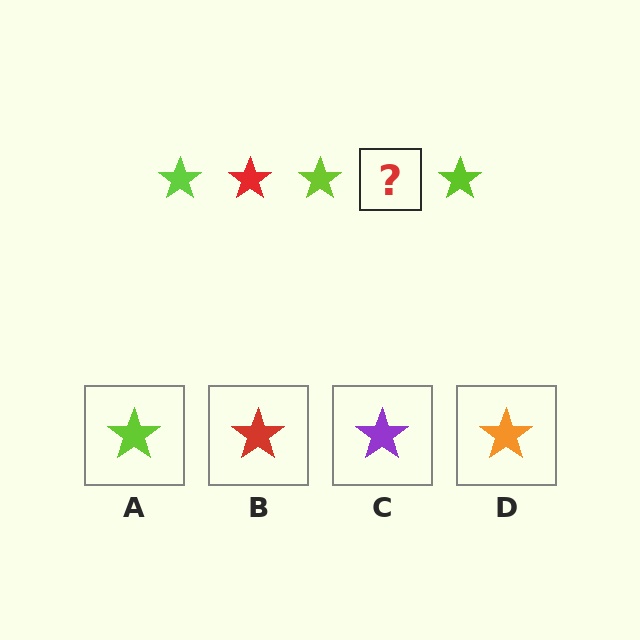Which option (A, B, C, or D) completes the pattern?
B.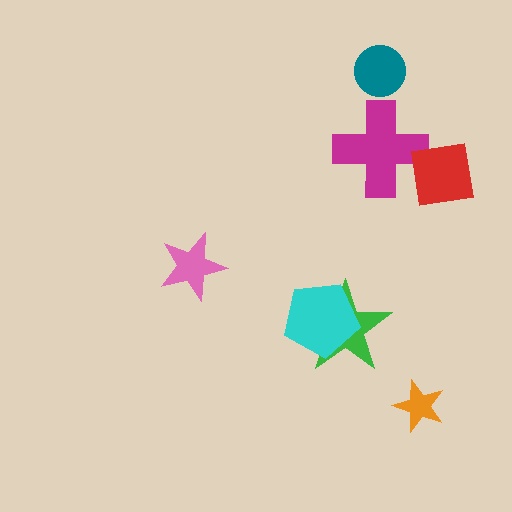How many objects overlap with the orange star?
0 objects overlap with the orange star.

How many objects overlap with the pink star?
0 objects overlap with the pink star.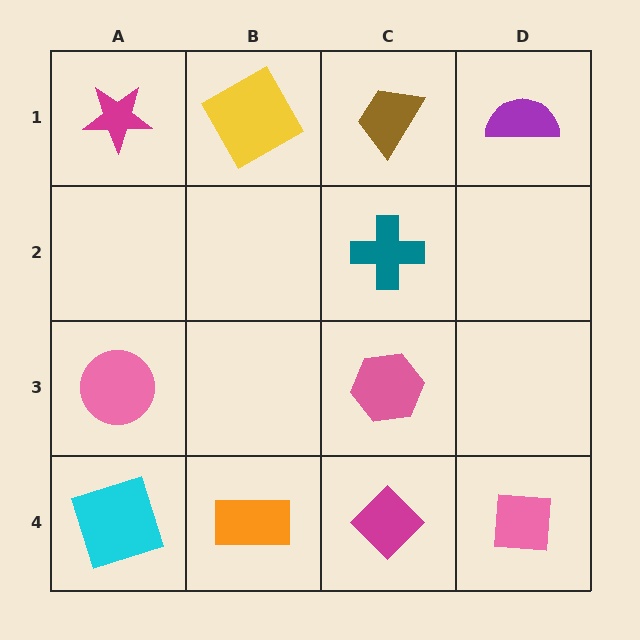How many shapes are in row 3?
2 shapes.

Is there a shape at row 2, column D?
No, that cell is empty.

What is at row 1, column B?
A yellow square.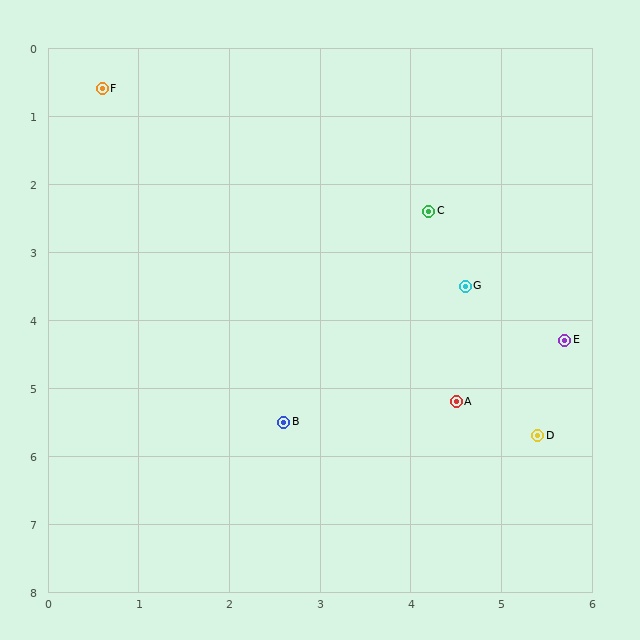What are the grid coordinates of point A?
Point A is at approximately (4.5, 5.2).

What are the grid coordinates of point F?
Point F is at approximately (0.6, 0.6).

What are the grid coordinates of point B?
Point B is at approximately (2.6, 5.5).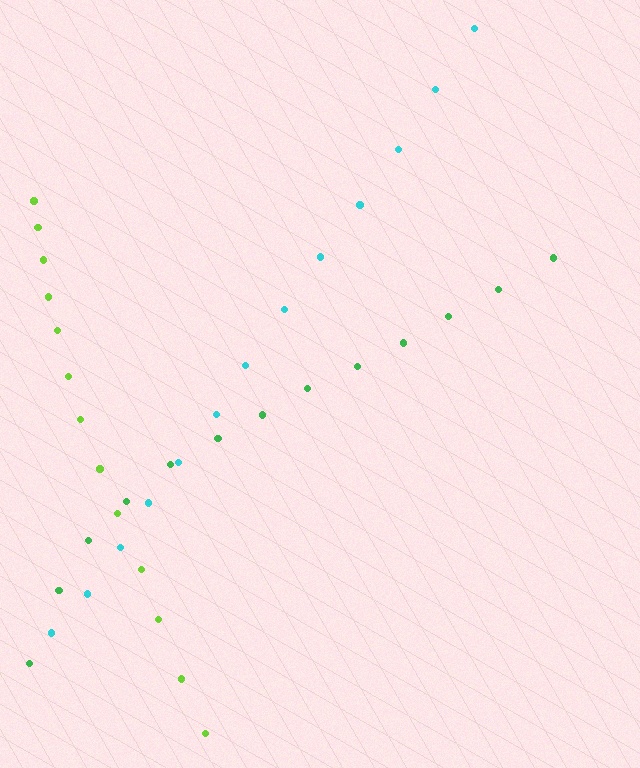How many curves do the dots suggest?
There are 3 distinct paths.